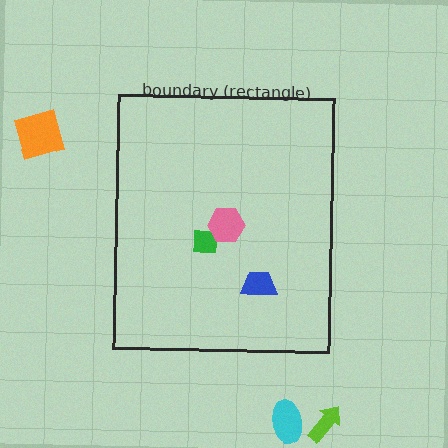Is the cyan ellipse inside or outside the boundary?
Outside.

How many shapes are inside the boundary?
3 inside, 3 outside.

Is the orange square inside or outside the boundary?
Outside.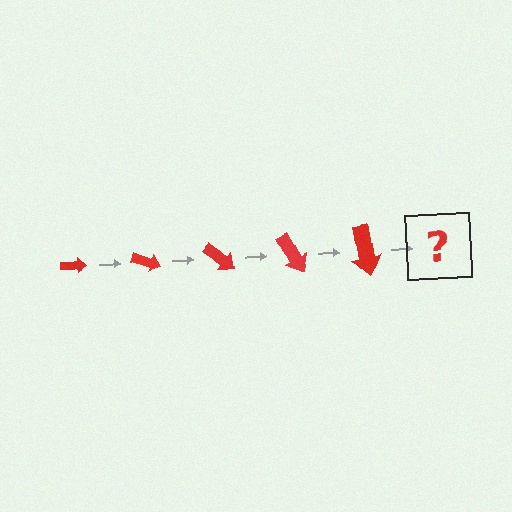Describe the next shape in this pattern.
It should be an arrow, larger than the previous one and rotated 100 degrees from the start.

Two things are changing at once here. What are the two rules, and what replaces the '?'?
The two rules are that the arrow grows larger each step and it rotates 20 degrees each step. The '?' should be an arrow, larger than the previous one and rotated 100 degrees from the start.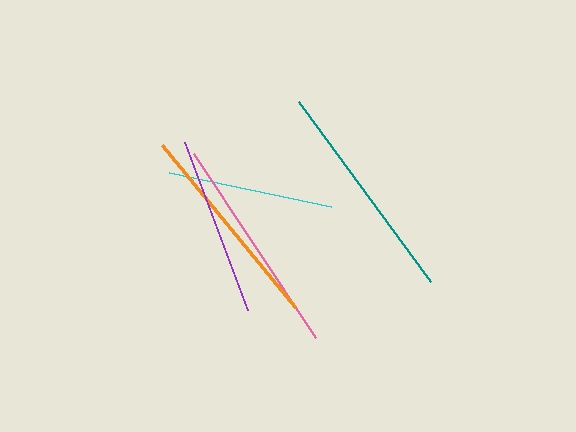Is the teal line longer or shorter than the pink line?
The teal line is longer than the pink line.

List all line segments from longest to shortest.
From longest to shortest: teal, pink, orange, purple, cyan.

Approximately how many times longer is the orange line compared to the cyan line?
The orange line is approximately 1.3 times the length of the cyan line.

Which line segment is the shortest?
The cyan line is the shortest at approximately 166 pixels.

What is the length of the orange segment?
The orange segment is approximately 210 pixels long.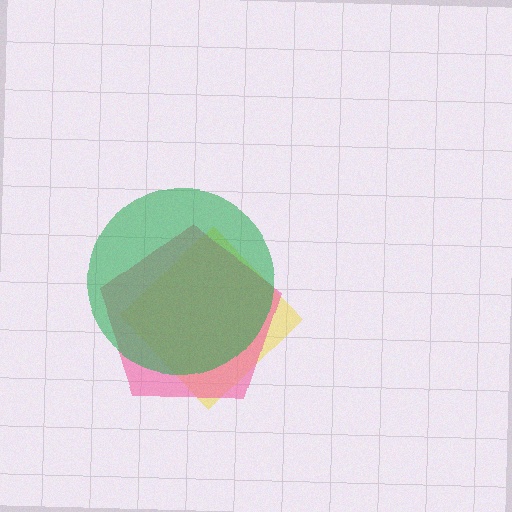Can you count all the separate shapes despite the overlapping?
Yes, there are 3 separate shapes.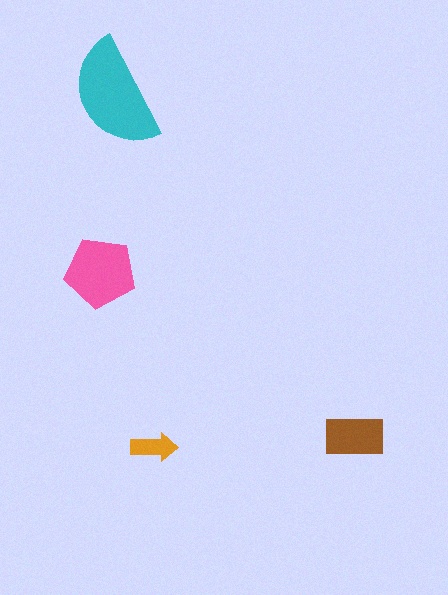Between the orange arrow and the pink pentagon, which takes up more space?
The pink pentagon.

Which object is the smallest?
The orange arrow.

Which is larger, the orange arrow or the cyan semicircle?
The cyan semicircle.